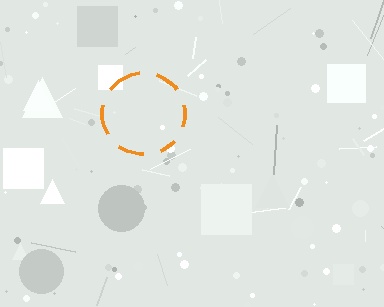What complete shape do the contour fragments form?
The contour fragments form a circle.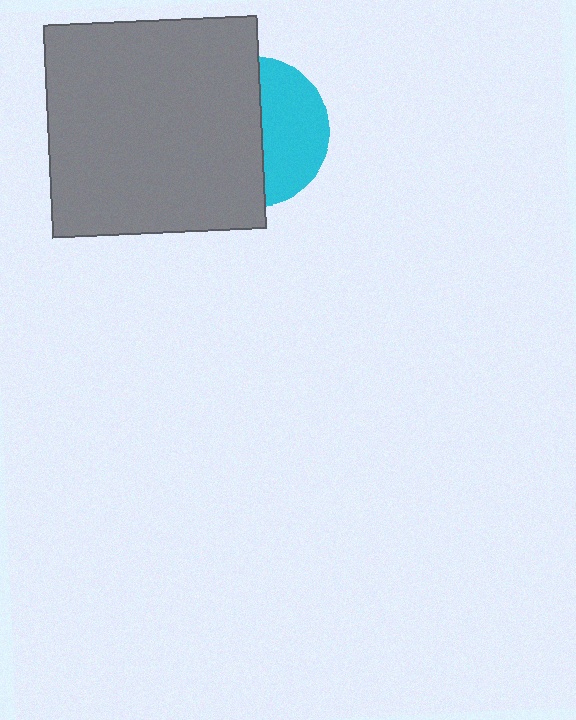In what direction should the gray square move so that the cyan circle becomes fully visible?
The gray square should move left. That is the shortest direction to clear the overlap and leave the cyan circle fully visible.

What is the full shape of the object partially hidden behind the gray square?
The partially hidden object is a cyan circle.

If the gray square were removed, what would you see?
You would see the complete cyan circle.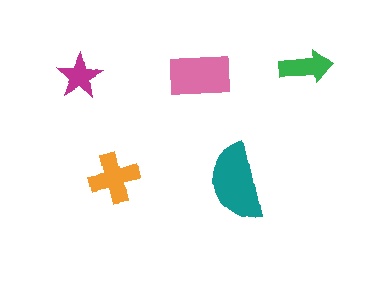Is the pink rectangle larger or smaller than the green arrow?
Larger.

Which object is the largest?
The teal semicircle.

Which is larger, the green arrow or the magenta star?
The green arrow.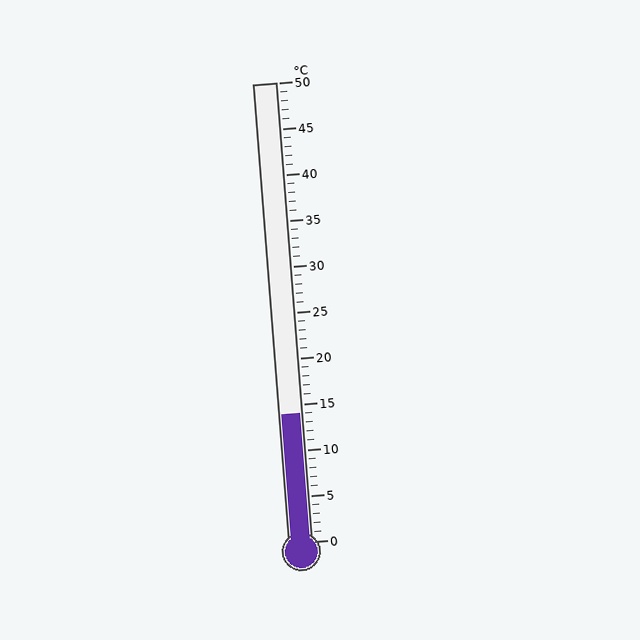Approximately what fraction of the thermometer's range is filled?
The thermometer is filled to approximately 30% of its range.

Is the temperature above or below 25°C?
The temperature is below 25°C.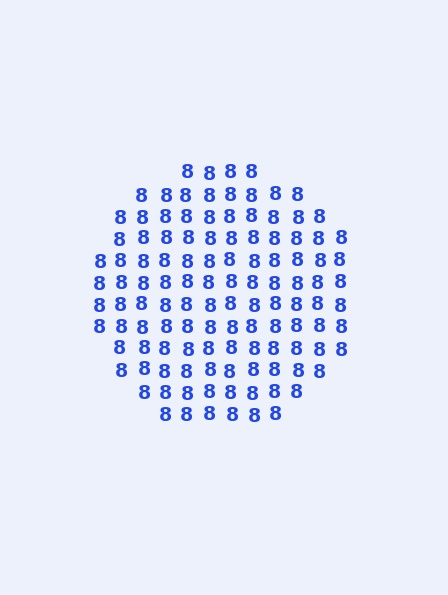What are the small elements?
The small elements are digit 8's.